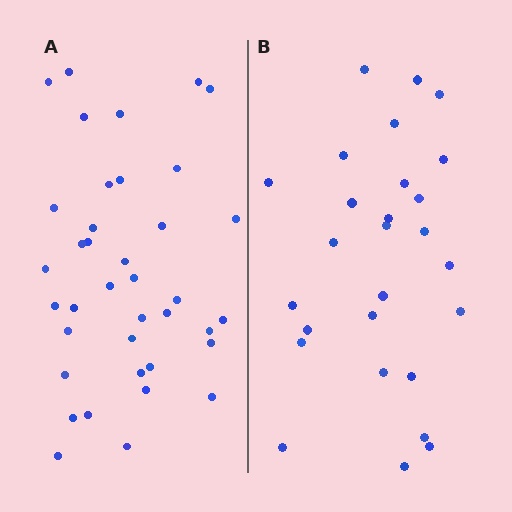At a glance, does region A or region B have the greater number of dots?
Region A (the left region) has more dots.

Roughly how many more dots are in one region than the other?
Region A has roughly 12 or so more dots than region B.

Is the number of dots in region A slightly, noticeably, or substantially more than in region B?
Region A has noticeably more, but not dramatically so. The ratio is roughly 1.4 to 1.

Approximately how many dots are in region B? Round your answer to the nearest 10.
About 30 dots. (The exact count is 27, which rounds to 30.)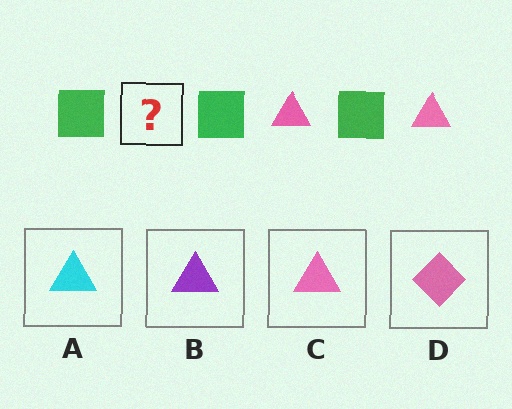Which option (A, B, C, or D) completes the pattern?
C.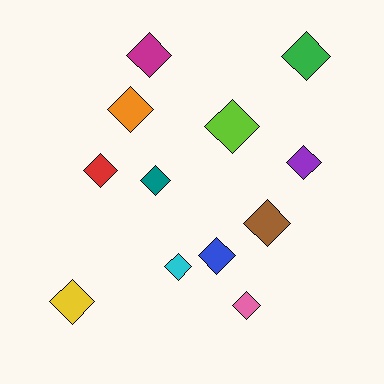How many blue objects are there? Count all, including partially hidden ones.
There is 1 blue object.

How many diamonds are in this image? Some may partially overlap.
There are 12 diamonds.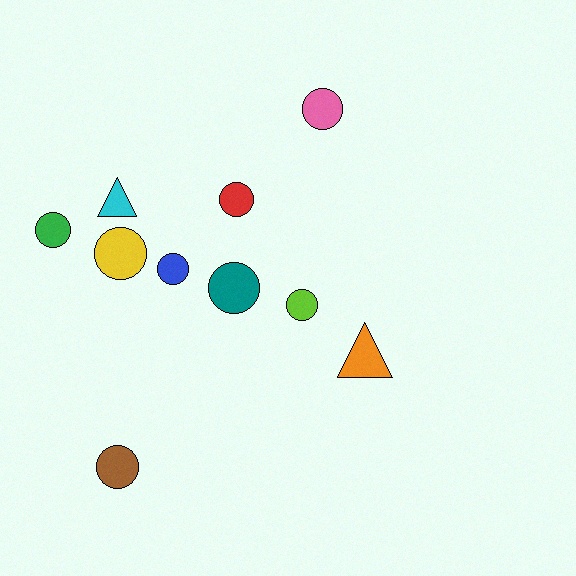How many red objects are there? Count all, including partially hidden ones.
There is 1 red object.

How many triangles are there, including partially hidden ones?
There are 2 triangles.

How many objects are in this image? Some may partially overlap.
There are 10 objects.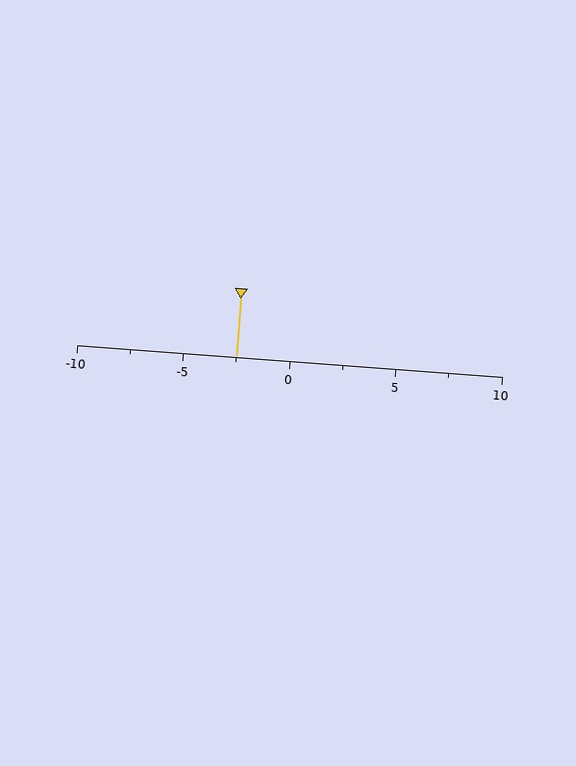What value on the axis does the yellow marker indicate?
The marker indicates approximately -2.5.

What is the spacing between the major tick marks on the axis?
The major ticks are spaced 5 apart.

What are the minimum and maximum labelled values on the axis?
The axis runs from -10 to 10.